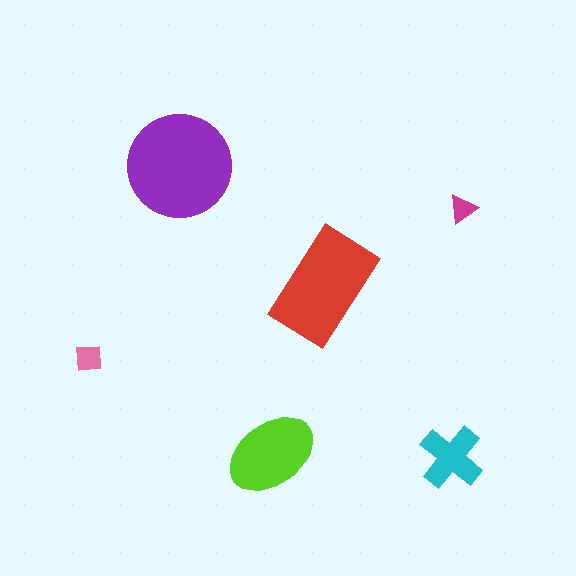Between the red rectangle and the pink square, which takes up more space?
The red rectangle.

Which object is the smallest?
The magenta triangle.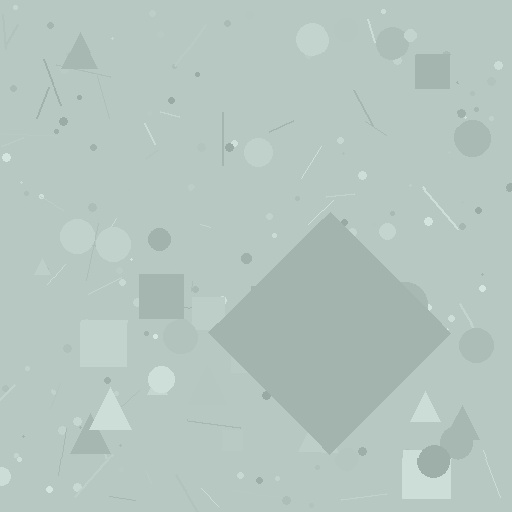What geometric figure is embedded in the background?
A diamond is embedded in the background.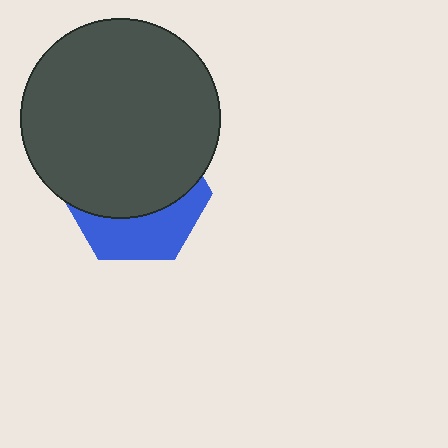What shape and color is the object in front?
The object in front is a dark gray circle.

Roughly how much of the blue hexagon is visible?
A small part of it is visible (roughly 36%).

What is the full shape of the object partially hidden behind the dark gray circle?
The partially hidden object is a blue hexagon.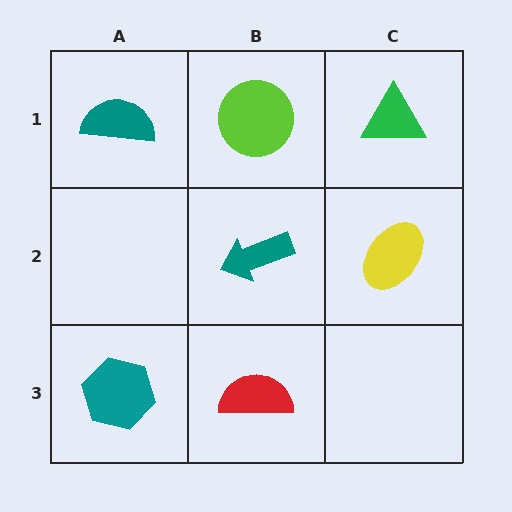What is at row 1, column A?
A teal semicircle.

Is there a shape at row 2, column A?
No, that cell is empty.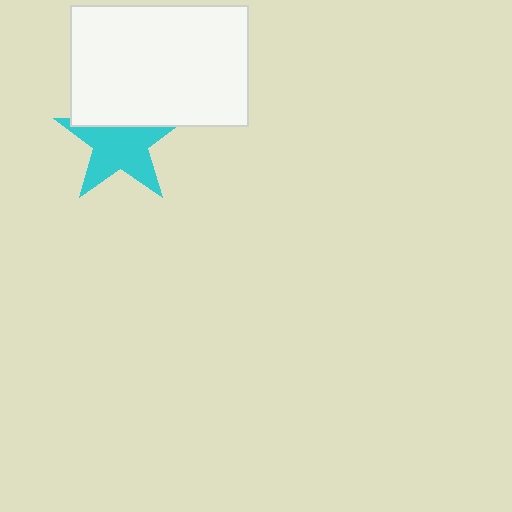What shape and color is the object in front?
The object in front is a white rectangle.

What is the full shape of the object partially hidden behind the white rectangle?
The partially hidden object is a cyan star.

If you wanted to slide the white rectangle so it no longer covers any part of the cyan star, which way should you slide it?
Slide it up — that is the most direct way to separate the two shapes.